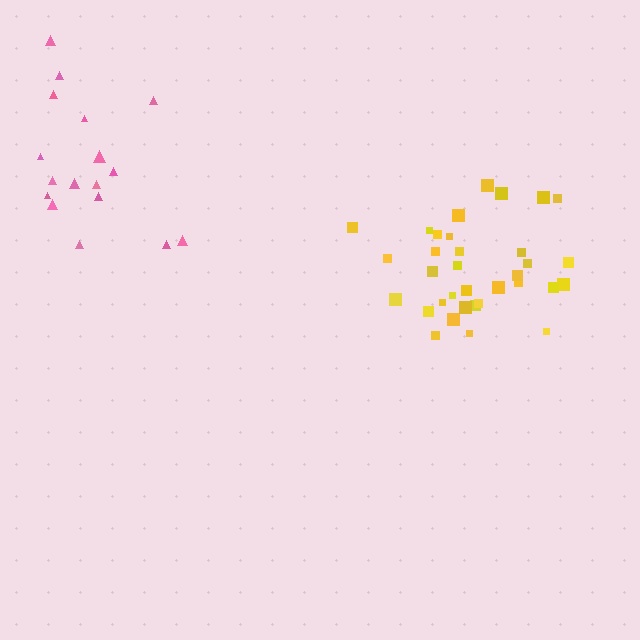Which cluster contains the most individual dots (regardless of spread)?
Yellow (34).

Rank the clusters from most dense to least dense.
yellow, pink.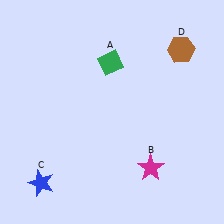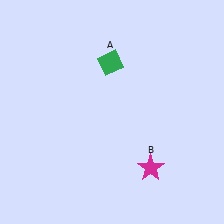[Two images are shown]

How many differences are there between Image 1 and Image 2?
There are 2 differences between the two images.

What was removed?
The brown hexagon (D), the blue star (C) were removed in Image 2.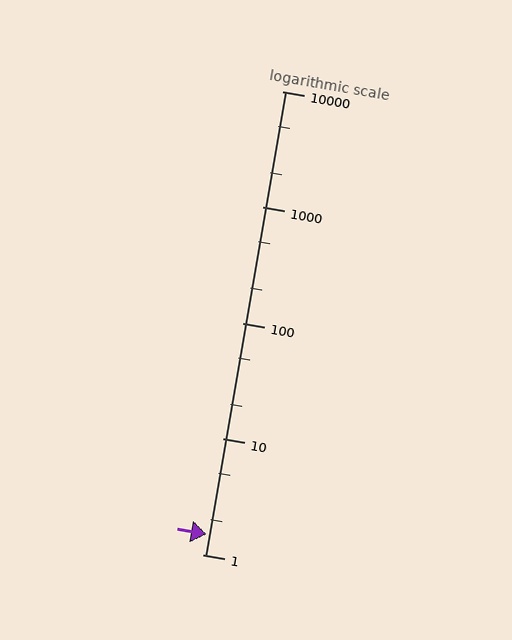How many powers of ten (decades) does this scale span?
The scale spans 4 decades, from 1 to 10000.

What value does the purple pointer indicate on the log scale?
The pointer indicates approximately 1.5.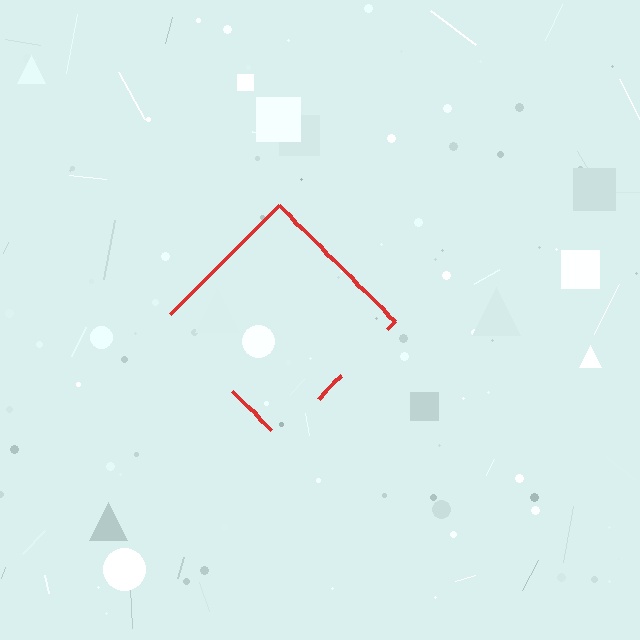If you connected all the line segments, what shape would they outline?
They would outline a diamond.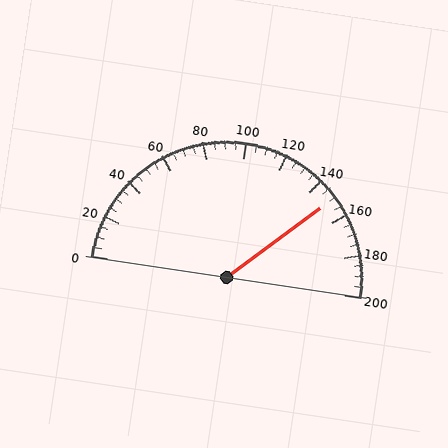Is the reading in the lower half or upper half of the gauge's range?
The reading is in the upper half of the range (0 to 200).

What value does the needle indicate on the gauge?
The needle indicates approximately 150.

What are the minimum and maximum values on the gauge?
The gauge ranges from 0 to 200.